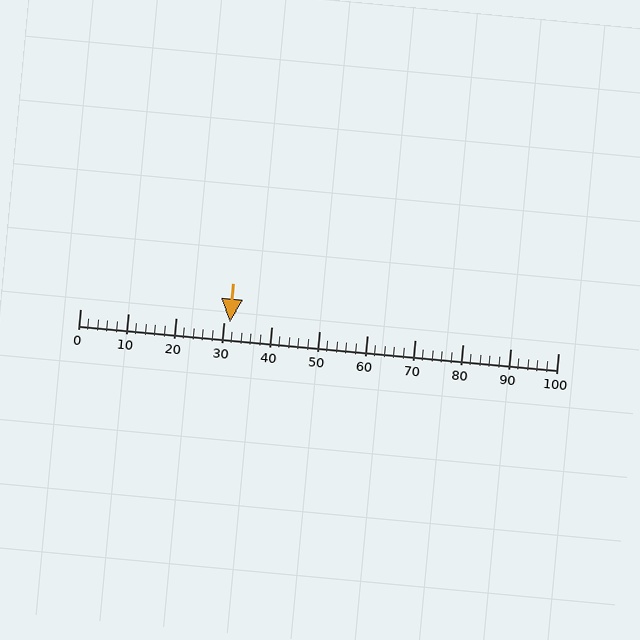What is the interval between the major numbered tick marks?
The major tick marks are spaced 10 units apart.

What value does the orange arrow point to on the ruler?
The orange arrow points to approximately 31.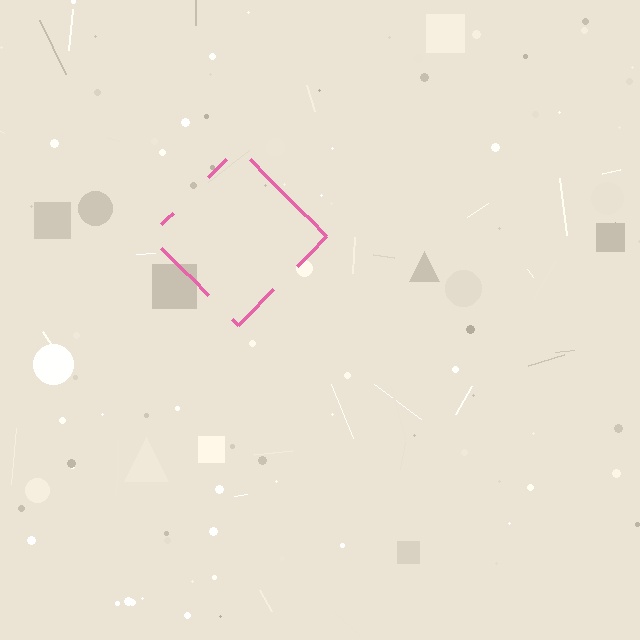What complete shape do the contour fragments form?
The contour fragments form a diamond.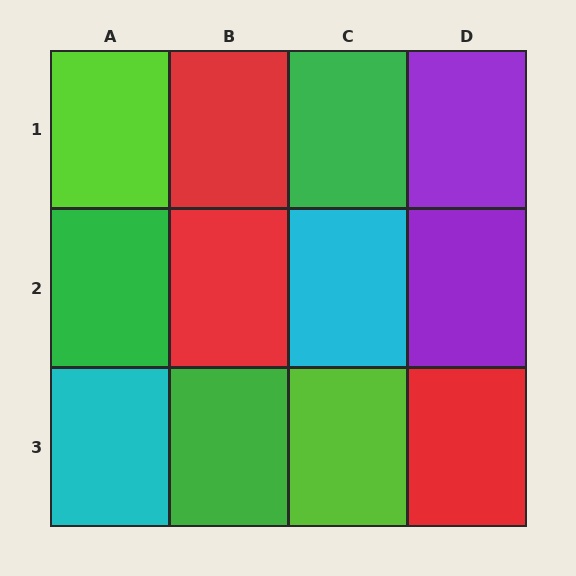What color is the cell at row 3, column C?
Lime.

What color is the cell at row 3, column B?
Green.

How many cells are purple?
2 cells are purple.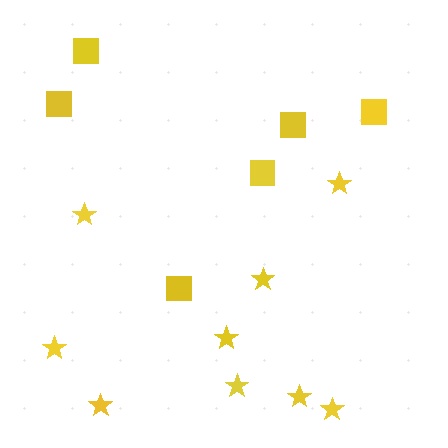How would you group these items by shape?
There are 2 groups: one group of squares (6) and one group of stars (9).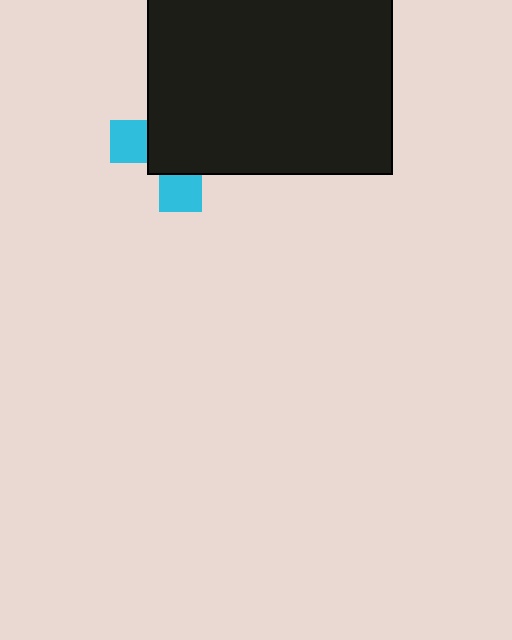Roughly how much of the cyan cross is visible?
A small part of it is visible (roughly 31%).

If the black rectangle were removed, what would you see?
You would see the complete cyan cross.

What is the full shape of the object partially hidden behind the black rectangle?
The partially hidden object is a cyan cross.